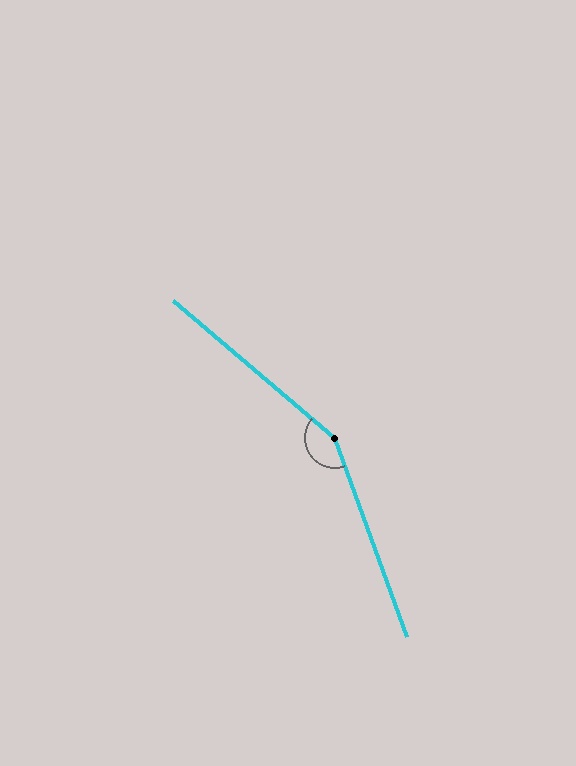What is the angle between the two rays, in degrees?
Approximately 150 degrees.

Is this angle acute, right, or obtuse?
It is obtuse.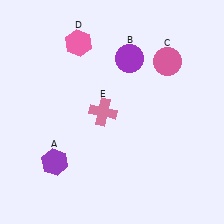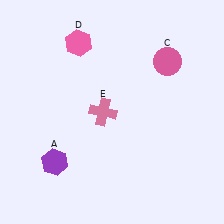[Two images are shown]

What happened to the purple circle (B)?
The purple circle (B) was removed in Image 2. It was in the top-right area of Image 1.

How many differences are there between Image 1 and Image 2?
There is 1 difference between the two images.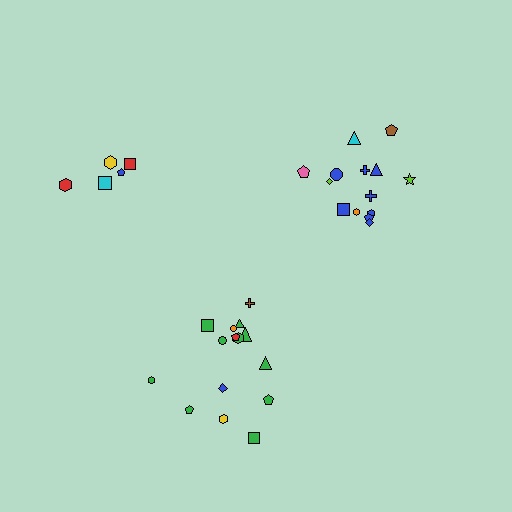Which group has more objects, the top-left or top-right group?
The top-right group.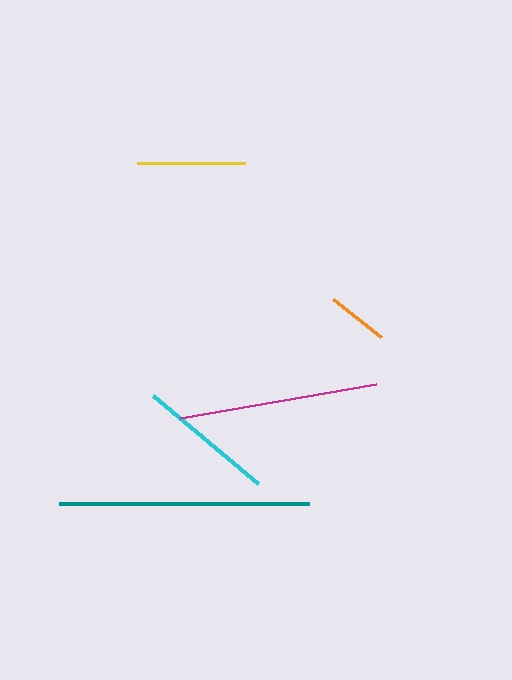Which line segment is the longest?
The teal line is the longest at approximately 250 pixels.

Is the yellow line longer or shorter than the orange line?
The yellow line is longer than the orange line.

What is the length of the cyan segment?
The cyan segment is approximately 137 pixels long.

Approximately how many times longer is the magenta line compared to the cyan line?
The magenta line is approximately 1.4 times the length of the cyan line.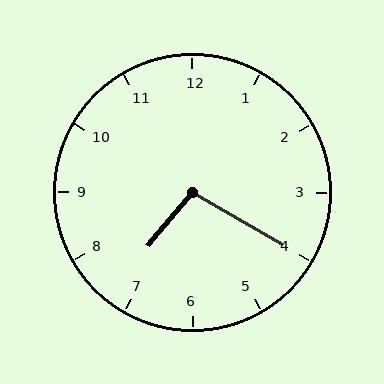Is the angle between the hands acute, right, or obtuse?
It is obtuse.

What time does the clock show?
7:20.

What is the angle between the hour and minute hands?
Approximately 100 degrees.